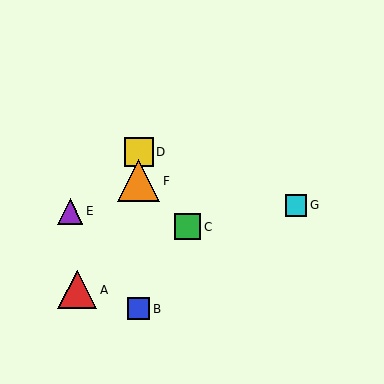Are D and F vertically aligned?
Yes, both are at x≈139.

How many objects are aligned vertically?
3 objects (B, D, F) are aligned vertically.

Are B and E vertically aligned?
No, B is at x≈139 and E is at x≈70.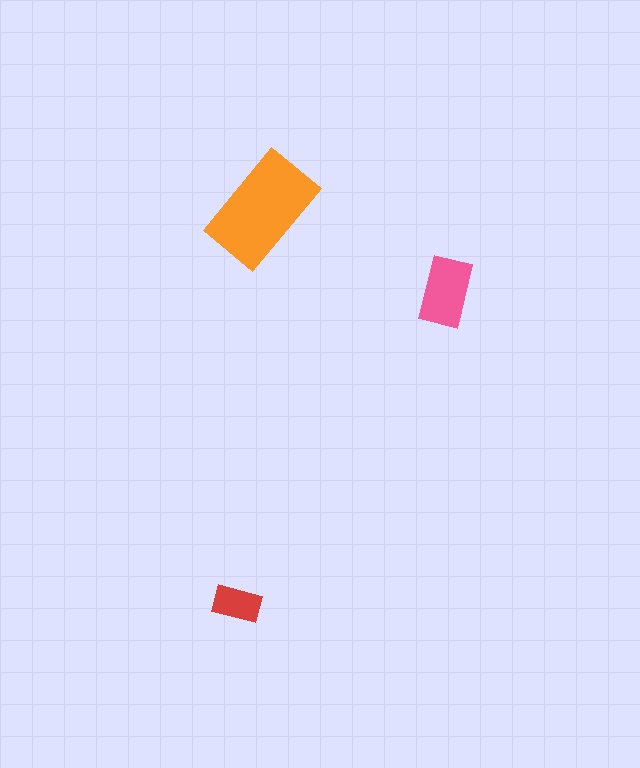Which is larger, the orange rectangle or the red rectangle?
The orange one.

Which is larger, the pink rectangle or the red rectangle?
The pink one.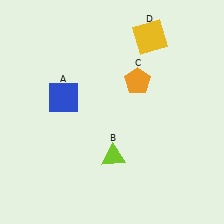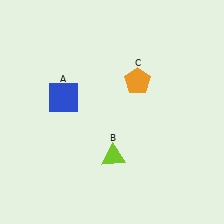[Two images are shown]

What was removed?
The yellow square (D) was removed in Image 2.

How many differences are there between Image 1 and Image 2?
There is 1 difference between the two images.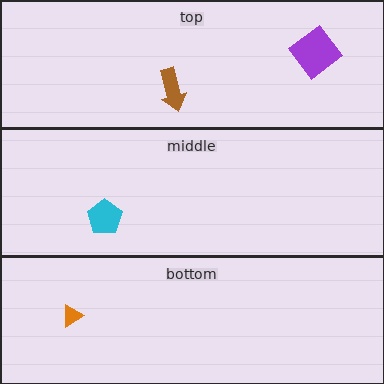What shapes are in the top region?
The brown arrow, the purple diamond.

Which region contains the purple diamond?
The top region.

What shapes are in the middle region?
The cyan pentagon.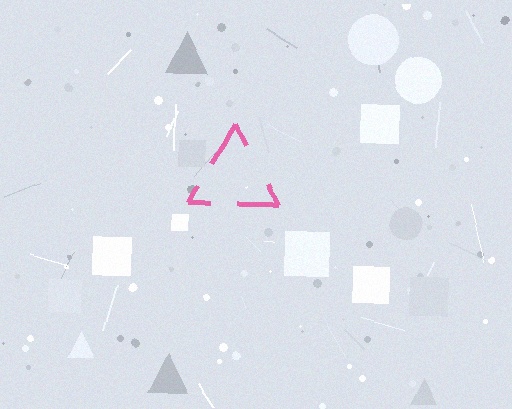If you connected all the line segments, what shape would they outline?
They would outline a triangle.